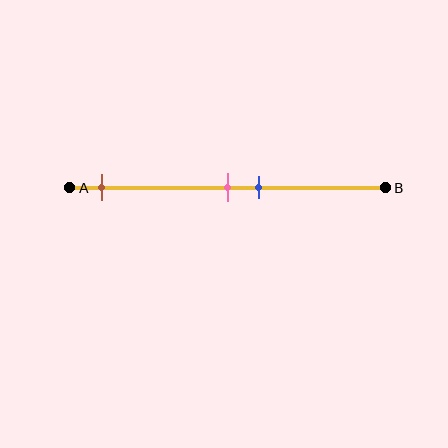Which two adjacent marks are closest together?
The pink and blue marks are the closest adjacent pair.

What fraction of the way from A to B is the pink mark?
The pink mark is approximately 50% (0.5) of the way from A to B.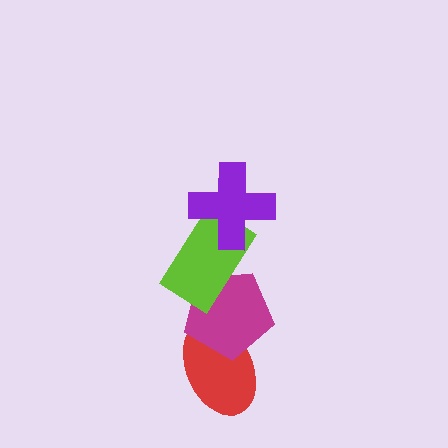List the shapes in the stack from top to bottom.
From top to bottom: the purple cross, the lime rectangle, the magenta pentagon, the red ellipse.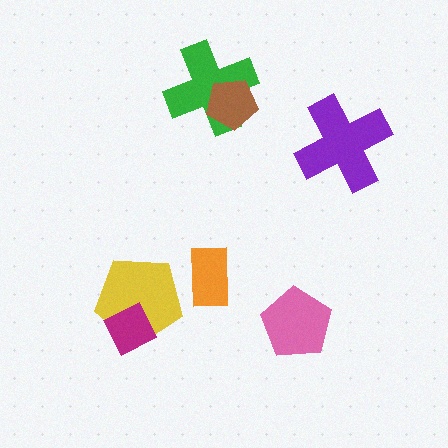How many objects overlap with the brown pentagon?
1 object overlaps with the brown pentagon.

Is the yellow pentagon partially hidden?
Yes, it is partially covered by another shape.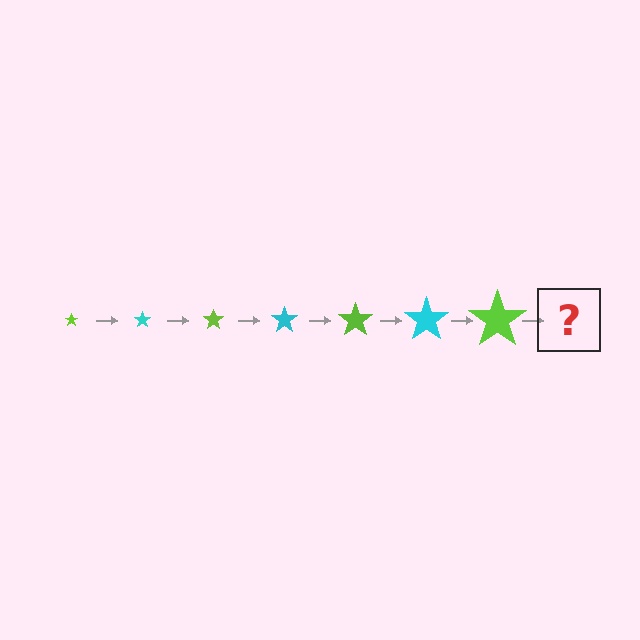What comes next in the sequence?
The next element should be a cyan star, larger than the previous one.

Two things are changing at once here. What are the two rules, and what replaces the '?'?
The two rules are that the star grows larger each step and the color cycles through lime and cyan. The '?' should be a cyan star, larger than the previous one.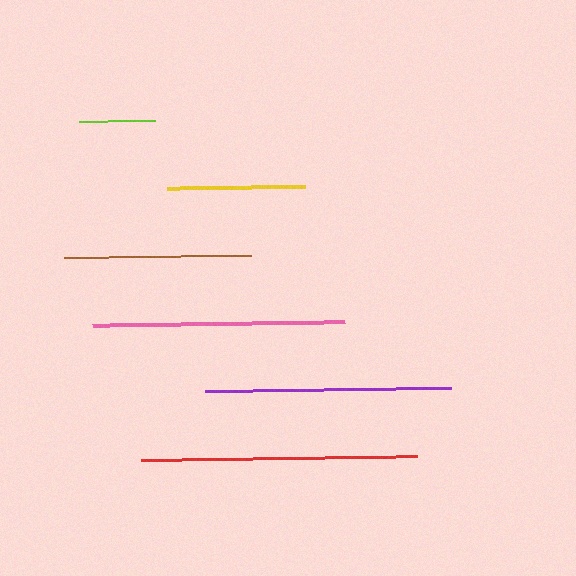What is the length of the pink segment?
The pink segment is approximately 252 pixels long.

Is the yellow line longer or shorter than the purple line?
The purple line is longer than the yellow line.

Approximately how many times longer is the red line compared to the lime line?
The red line is approximately 3.6 times the length of the lime line.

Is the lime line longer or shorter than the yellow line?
The yellow line is longer than the lime line.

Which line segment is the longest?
The red line is the longest at approximately 276 pixels.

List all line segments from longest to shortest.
From longest to shortest: red, pink, purple, brown, yellow, lime.